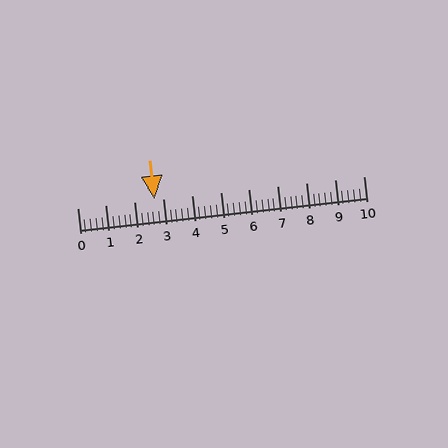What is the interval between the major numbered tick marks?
The major tick marks are spaced 1 units apart.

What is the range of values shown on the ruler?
The ruler shows values from 0 to 10.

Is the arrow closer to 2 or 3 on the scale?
The arrow is closer to 3.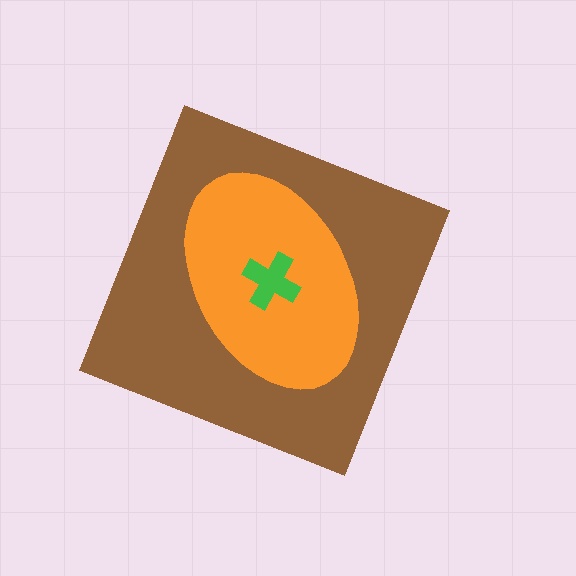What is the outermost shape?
The brown diamond.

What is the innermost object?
The green cross.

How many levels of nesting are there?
3.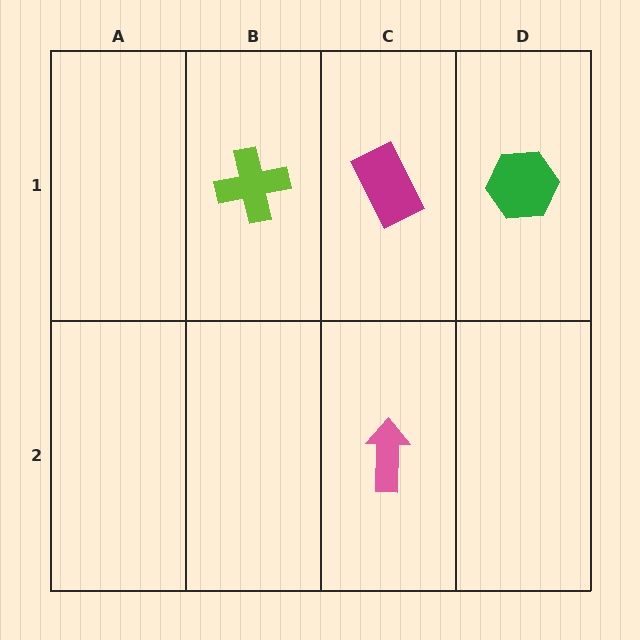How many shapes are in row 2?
1 shape.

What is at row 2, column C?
A pink arrow.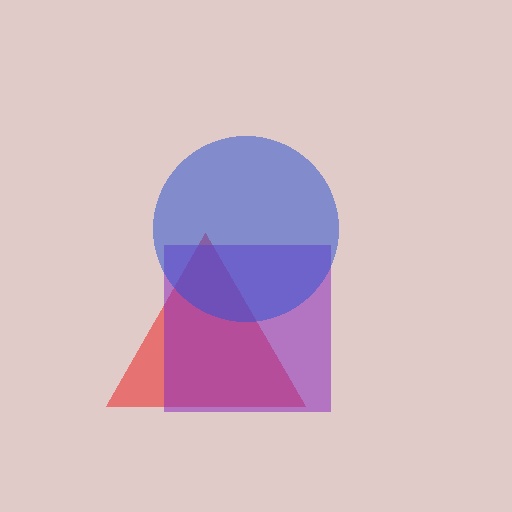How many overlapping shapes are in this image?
There are 3 overlapping shapes in the image.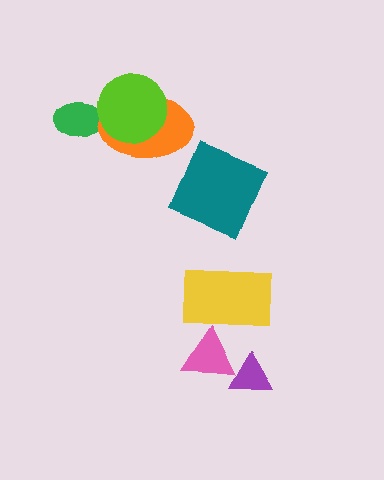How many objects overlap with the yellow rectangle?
1 object overlaps with the yellow rectangle.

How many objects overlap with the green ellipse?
0 objects overlap with the green ellipse.